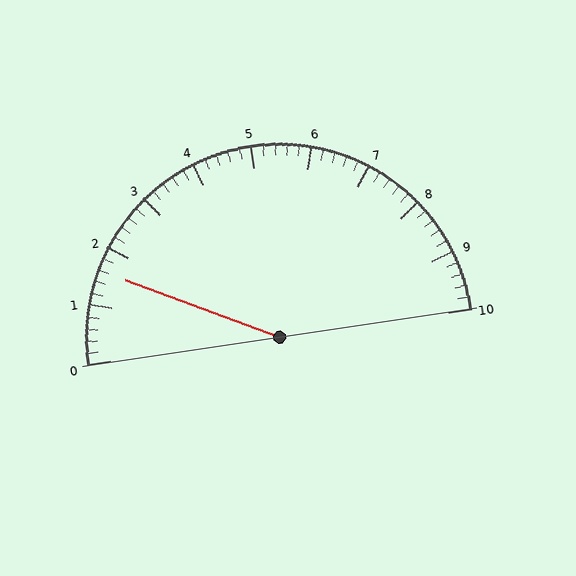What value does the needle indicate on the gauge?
The needle indicates approximately 1.6.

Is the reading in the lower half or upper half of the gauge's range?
The reading is in the lower half of the range (0 to 10).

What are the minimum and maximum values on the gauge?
The gauge ranges from 0 to 10.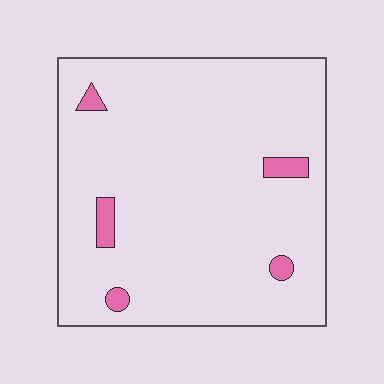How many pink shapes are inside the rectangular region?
5.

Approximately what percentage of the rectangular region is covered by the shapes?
Approximately 5%.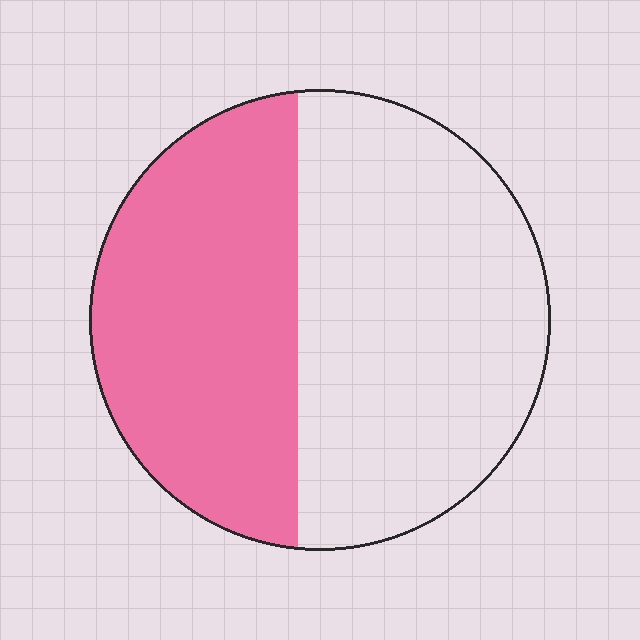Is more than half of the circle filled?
No.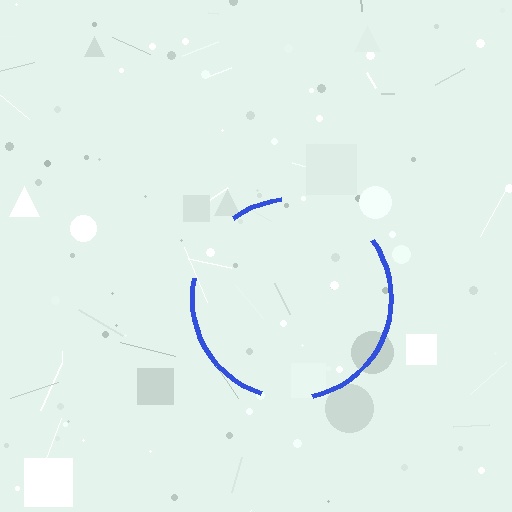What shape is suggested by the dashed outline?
The dashed outline suggests a circle.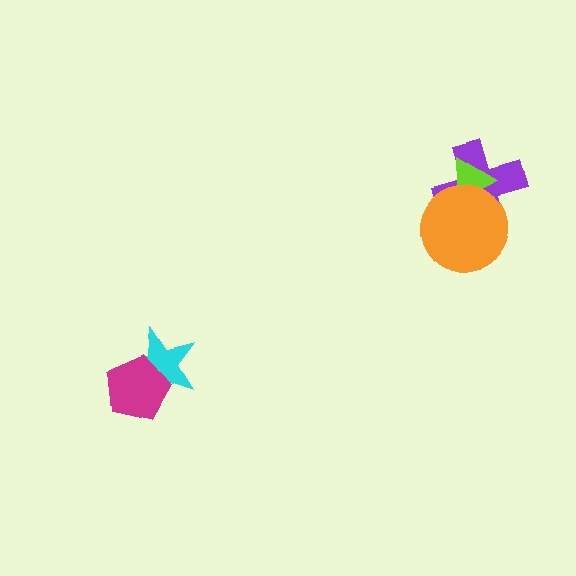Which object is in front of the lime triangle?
The orange circle is in front of the lime triangle.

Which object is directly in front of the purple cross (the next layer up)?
The lime triangle is directly in front of the purple cross.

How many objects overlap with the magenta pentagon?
1 object overlaps with the magenta pentagon.